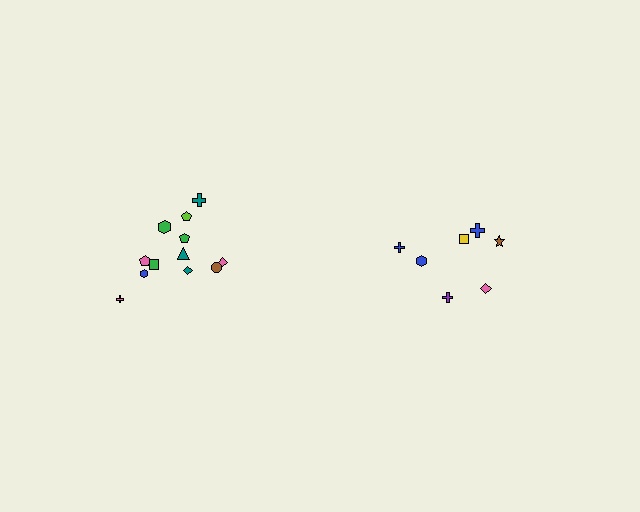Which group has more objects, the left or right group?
The left group.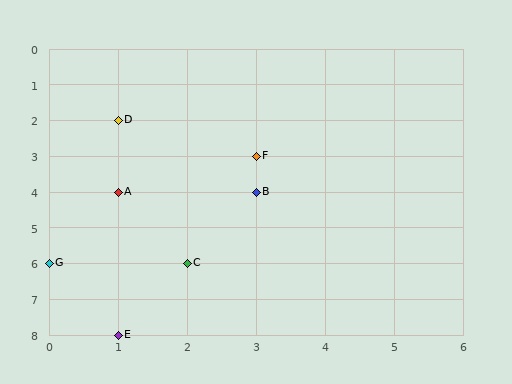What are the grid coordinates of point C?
Point C is at grid coordinates (2, 6).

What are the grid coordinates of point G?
Point G is at grid coordinates (0, 6).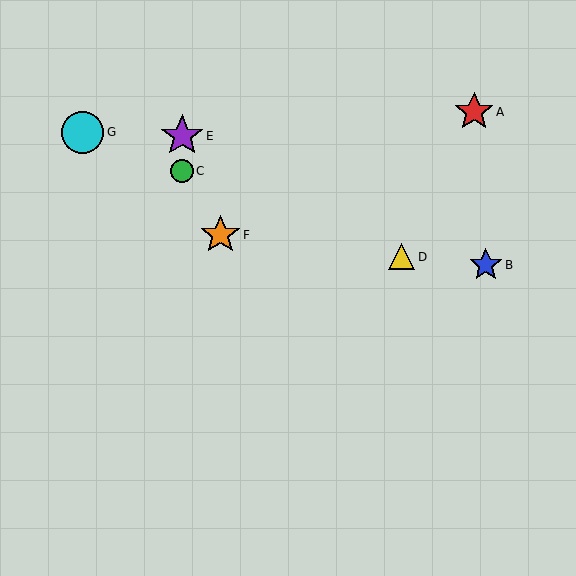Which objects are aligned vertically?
Objects C, E are aligned vertically.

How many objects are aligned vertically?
2 objects (C, E) are aligned vertically.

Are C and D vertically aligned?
No, C is at x≈182 and D is at x≈402.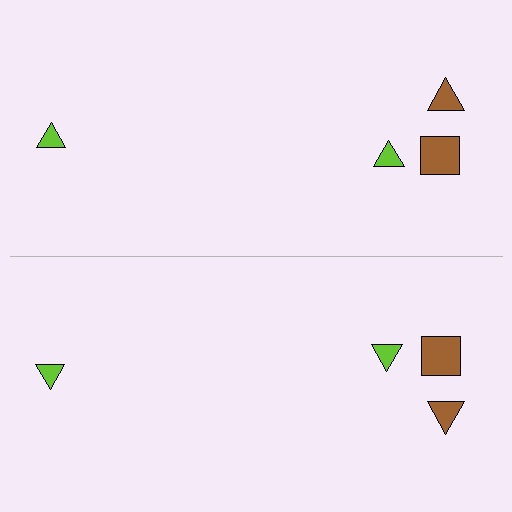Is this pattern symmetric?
Yes, this pattern has bilateral (reflection) symmetry.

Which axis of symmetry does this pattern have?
The pattern has a horizontal axis of symmetry running through the center of the image.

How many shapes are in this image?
There are 8 shapes in this image.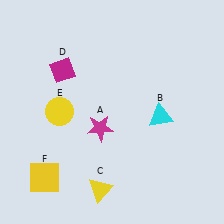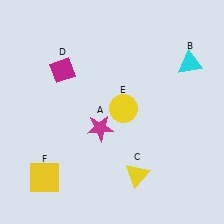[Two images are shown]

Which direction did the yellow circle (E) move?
The yellow circle (E) moved right.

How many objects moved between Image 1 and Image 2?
3 objects moved between the two images.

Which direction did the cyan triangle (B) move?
The cyan triangle (B) moved up.